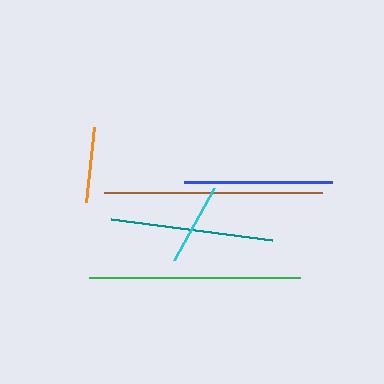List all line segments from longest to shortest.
From longest to shortest: brown, green, teal, blue, cyan, orange.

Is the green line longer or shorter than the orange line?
The green line is longer than the orange line.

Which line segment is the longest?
The brown line is the longest at approximately 218 pixels.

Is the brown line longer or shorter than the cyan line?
The brown line is longer than the cyan line.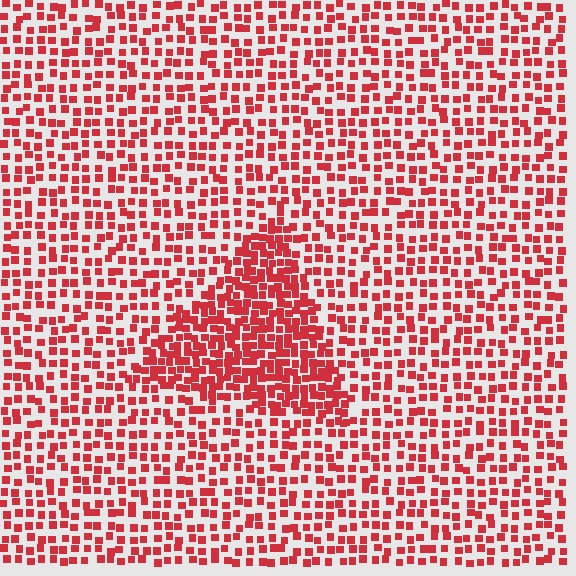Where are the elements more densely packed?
The elements are more densely packed inside the triangle boundary.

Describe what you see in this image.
The image contains small red elements arranged at two different densities. A triangle-shaped region is visible where the elements are more densely packed than the surrounding area.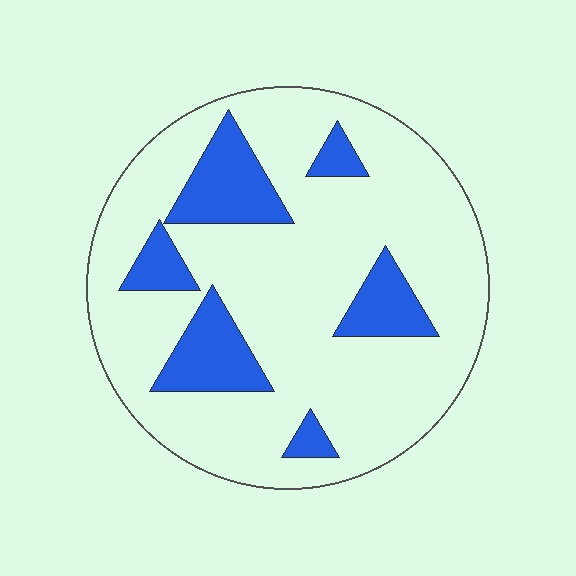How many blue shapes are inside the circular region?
6.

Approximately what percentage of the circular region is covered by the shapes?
Approximately 20%.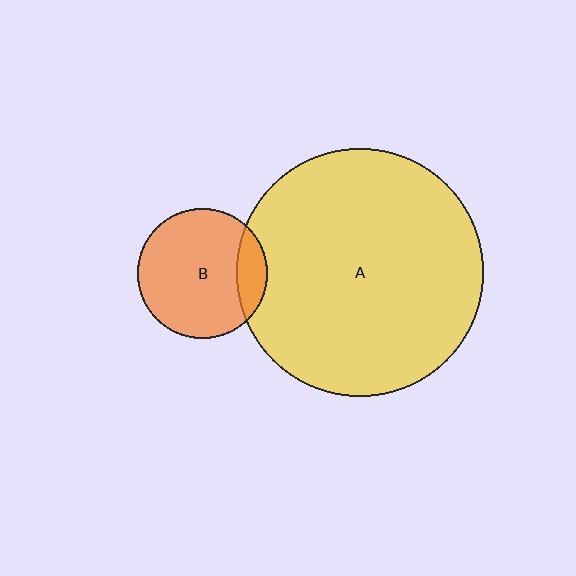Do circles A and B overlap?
Yes.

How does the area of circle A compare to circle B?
Approximately 3.6 times.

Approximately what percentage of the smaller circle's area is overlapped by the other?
Approximately 15%.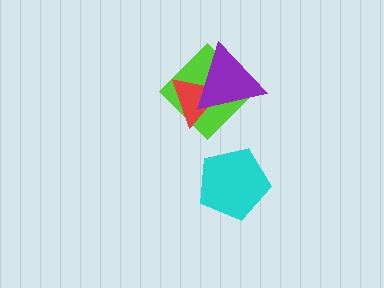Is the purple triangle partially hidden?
No, no other shape covers it.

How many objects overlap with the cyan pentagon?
0 objects overlap with the cyan pentagon.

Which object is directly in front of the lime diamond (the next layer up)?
The red triangle is directly in front of the lime diamond.